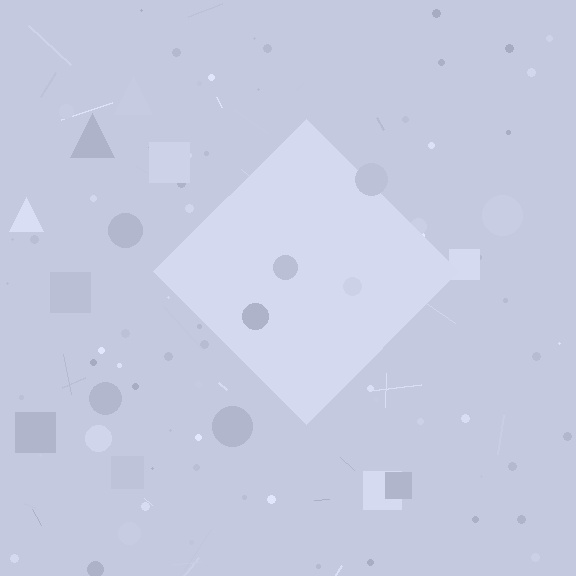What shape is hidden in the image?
A diamond is hidden in the image.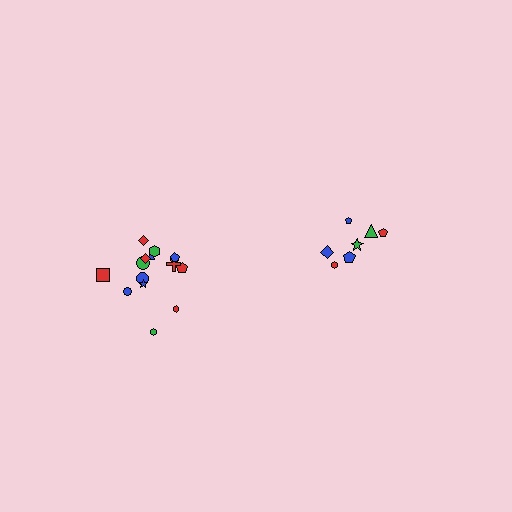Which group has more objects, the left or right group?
The left group.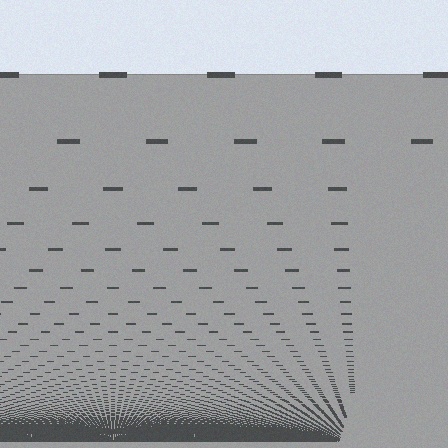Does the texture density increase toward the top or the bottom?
Density increases toward the bottom.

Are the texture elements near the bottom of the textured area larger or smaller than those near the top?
Smaller. The gradient is inverted — elements near the bottom are smaller and denser.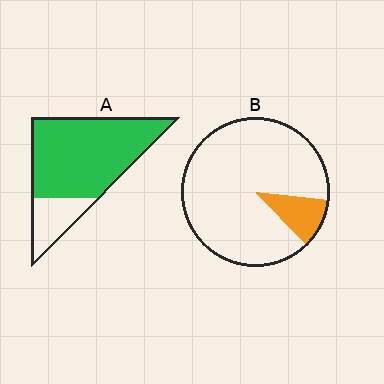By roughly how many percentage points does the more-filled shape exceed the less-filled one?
By roughly 65 percentage points (A over B).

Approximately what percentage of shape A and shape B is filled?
A is approximately 80% and B is approximately 10%.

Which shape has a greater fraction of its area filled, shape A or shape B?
Shape A.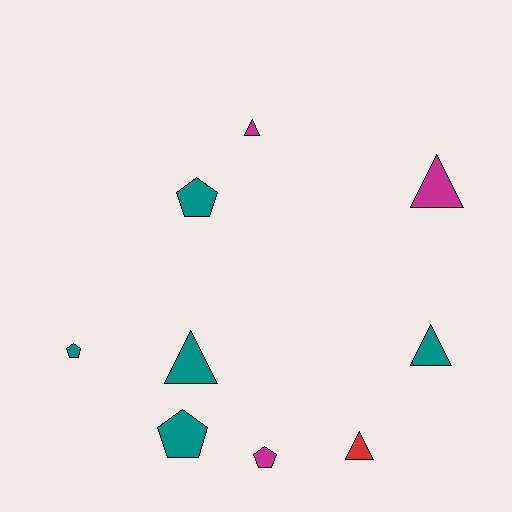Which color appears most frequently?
Teal, with 5 objects.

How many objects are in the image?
There are 9 objects.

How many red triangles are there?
There is 1 red triangle.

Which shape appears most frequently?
Triangle, with 5 objects.